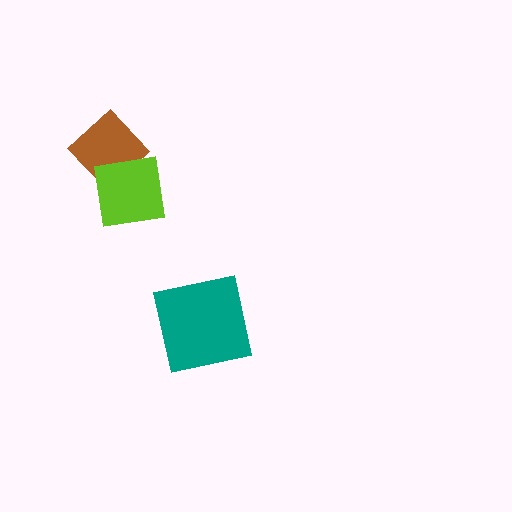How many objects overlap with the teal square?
0 objects overlap with the teal square.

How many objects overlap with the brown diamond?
1 object overlaps with the brown diamond.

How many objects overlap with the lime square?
1 object overlaps with the lime square.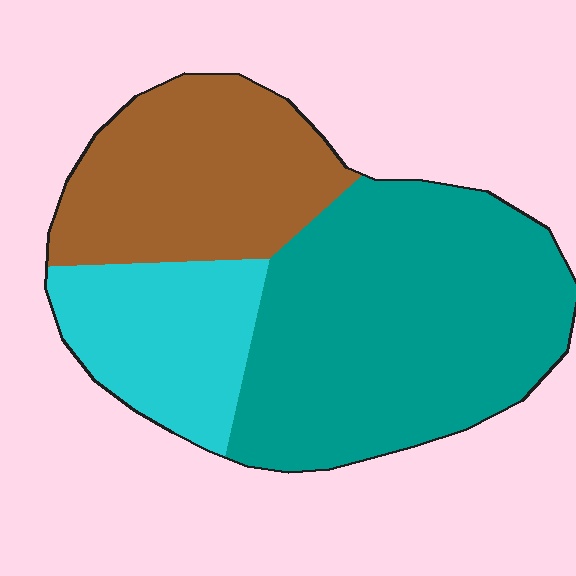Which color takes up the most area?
Teal, at roughly 50%.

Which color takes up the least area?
Cyan, at roughly 20%.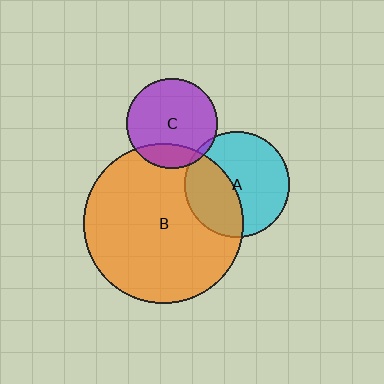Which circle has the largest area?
Circle B (orange).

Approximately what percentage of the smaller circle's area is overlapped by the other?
Approximately 40%.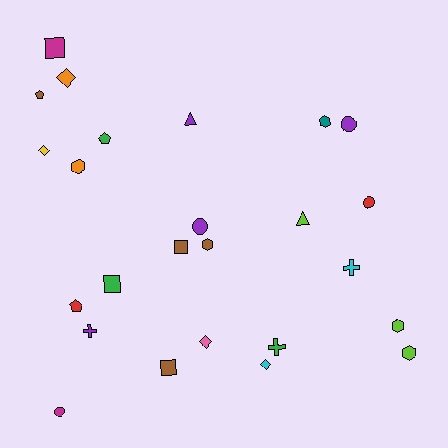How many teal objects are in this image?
There is 1 teal object.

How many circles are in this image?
There are 4 circles.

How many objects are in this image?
There are 25 objects.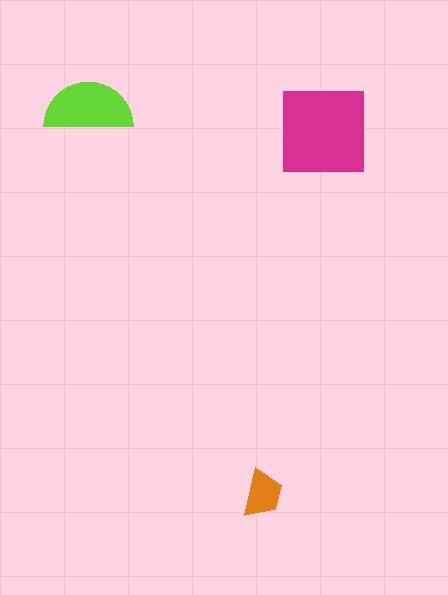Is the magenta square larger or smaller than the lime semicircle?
Larger.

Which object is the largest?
The magenta square.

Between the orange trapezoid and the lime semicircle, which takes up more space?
The lime semicircle.